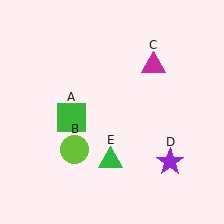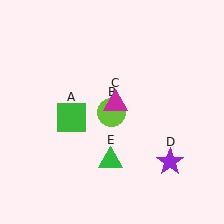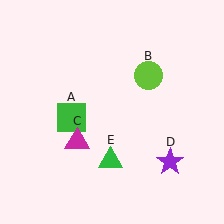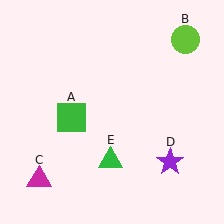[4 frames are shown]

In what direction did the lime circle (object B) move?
The lime circle (object B) moved up and to the right.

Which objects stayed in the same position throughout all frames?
Green square (object A) and purple star (object D) and green triangle (object E) remained stationary.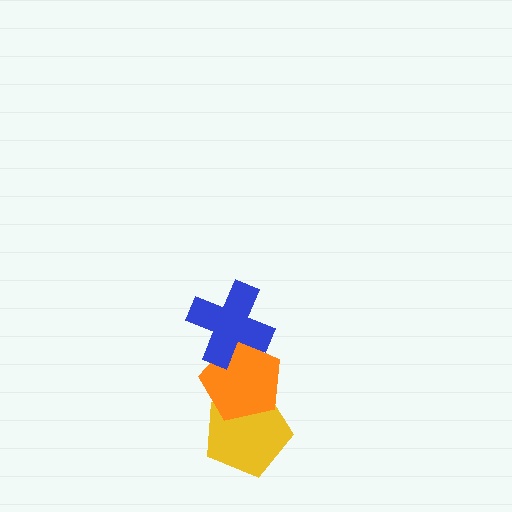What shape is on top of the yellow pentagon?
The orange pentagon is on top of the yellow pentagon.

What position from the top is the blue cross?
The blue cross is 1st from the top.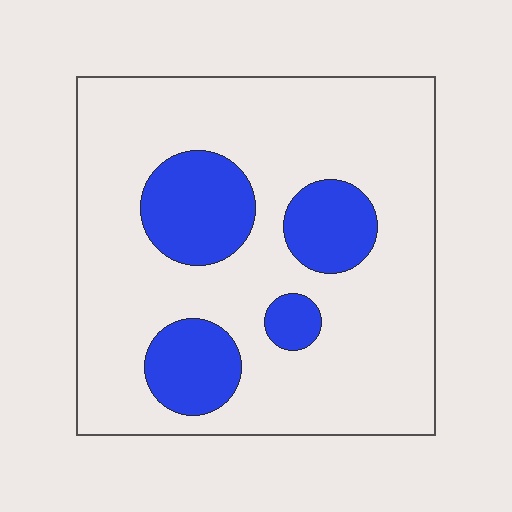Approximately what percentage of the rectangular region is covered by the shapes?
Approximately 20%.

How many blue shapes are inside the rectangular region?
4.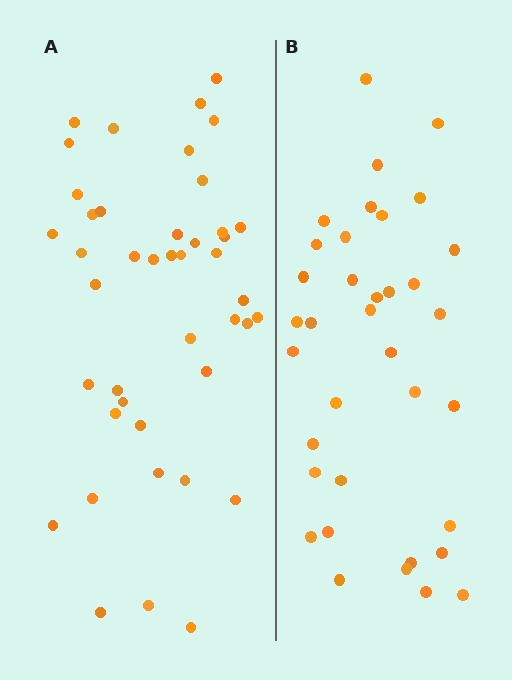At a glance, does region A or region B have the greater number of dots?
Region A (the left region) has more dots.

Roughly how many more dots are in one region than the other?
Region A has roughly 8 or so more dots than region B.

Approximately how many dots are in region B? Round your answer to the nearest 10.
About 40 dots. (The exact count is 36, which rounds to 40.)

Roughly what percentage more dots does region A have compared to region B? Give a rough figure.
About 20% more.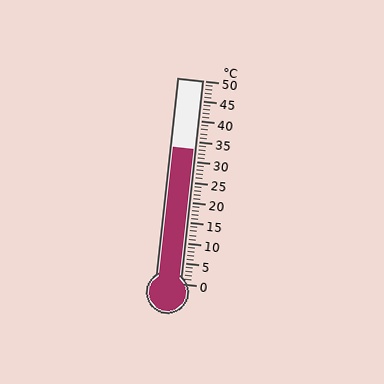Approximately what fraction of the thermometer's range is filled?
The thermometer is filled to approximately 65% of its range.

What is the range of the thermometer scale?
The thermometer scale ranges from 0°C to 50°C.